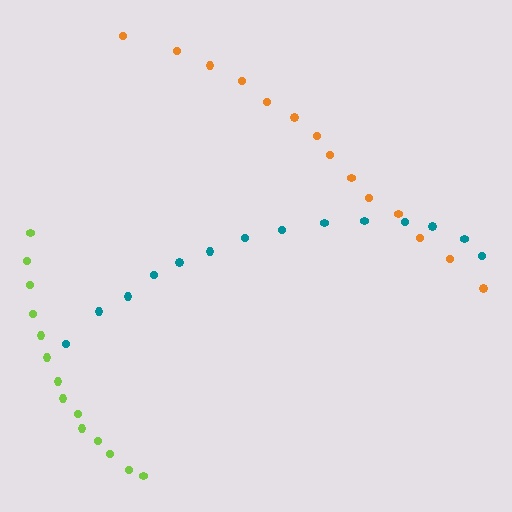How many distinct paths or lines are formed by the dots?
There are 3 distinct paths.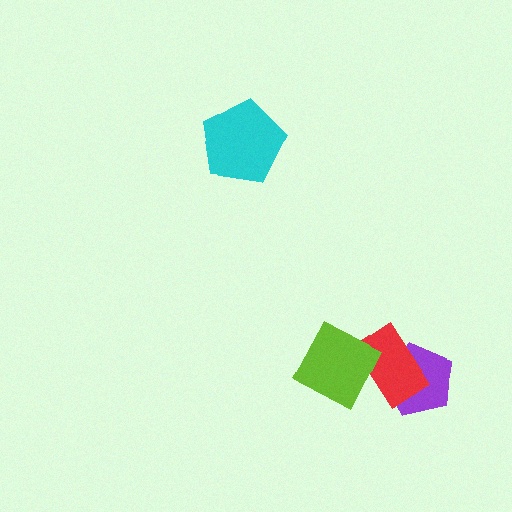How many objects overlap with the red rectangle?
2 objects overlap with the red rectangle.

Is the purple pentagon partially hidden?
Yes, it is partially covered by another shape.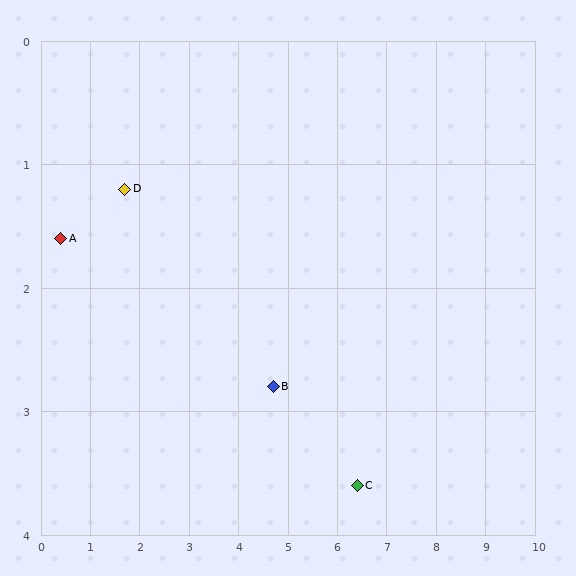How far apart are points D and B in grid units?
Points D and B are about 3.4 grid units apart.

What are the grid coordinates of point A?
Point A is at approximately (0.4, 1.6).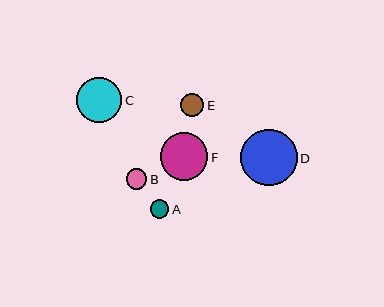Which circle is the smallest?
Circle A is the smallest with a size of approximately 19 pixels.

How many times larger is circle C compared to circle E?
Circle C is approximately 1.9 times the size of circle E.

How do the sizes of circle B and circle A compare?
Circle B and circle A are approximately the same size.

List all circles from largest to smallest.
From largest to smallest: D, F, C, E, B, A.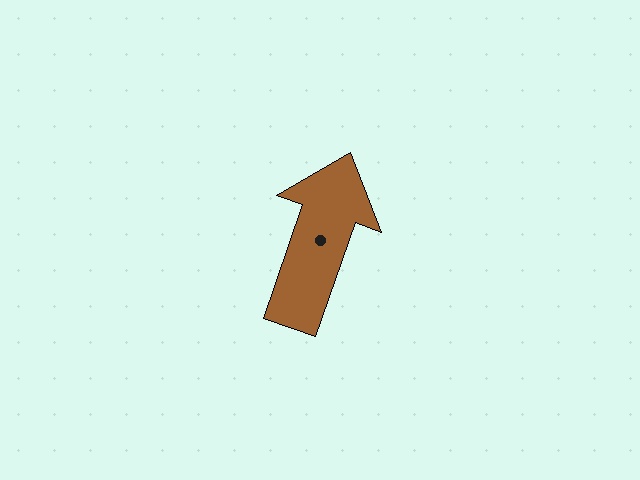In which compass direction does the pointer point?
North.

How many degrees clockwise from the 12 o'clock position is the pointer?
Approximately 19 degrees.